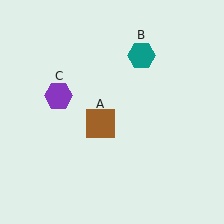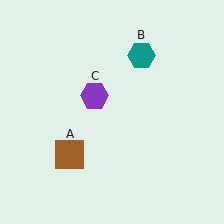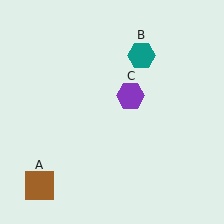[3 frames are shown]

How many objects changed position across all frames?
2 objects changed position: brown square (object A), purple hexagon (object C).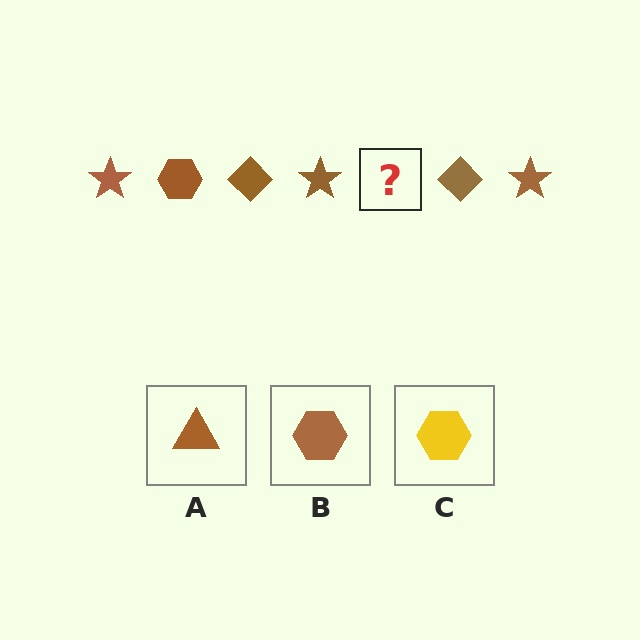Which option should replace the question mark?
Option B.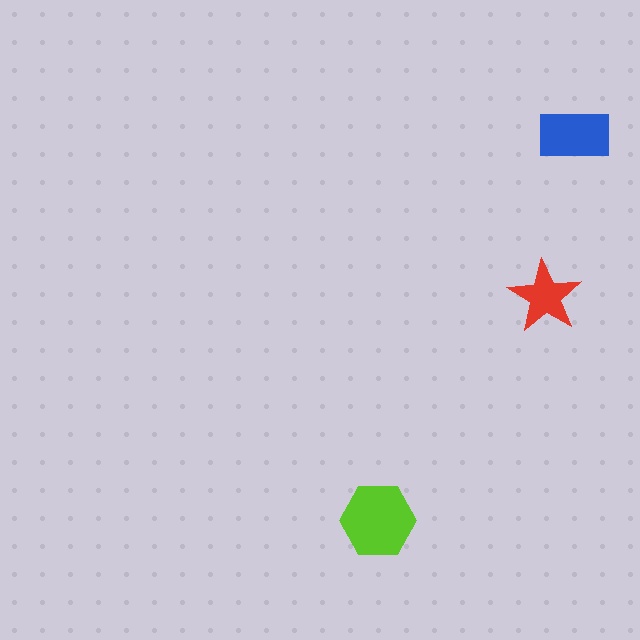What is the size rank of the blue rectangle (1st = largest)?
2nd.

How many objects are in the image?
There are 3 objects in the image.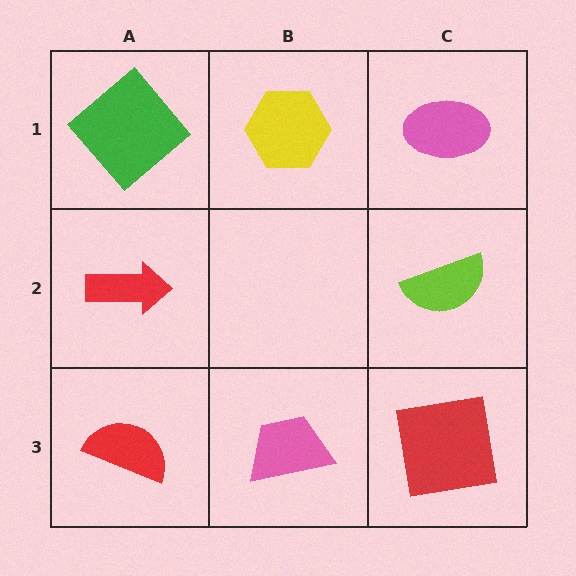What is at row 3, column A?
A red semicircle.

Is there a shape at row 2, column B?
No, that cell is empty.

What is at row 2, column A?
A red arrow.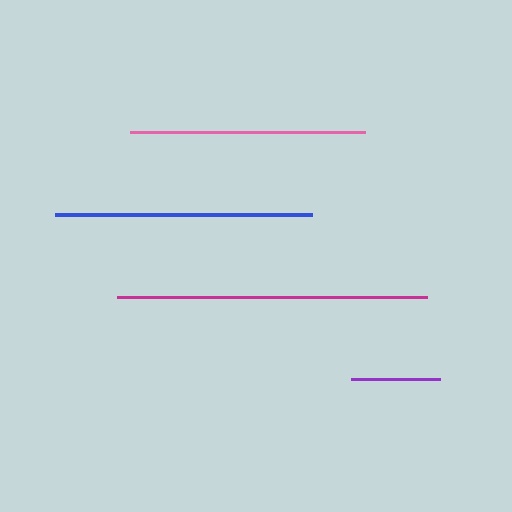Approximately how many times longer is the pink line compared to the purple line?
The pink line is approximately 2.6 times the length of the purple line.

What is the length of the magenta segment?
The magenta segment is approximately 311 pixels long.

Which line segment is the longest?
The magenta line is the longest at approximately 311 pixels.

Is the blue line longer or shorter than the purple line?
The blue line is longer than the purple line.